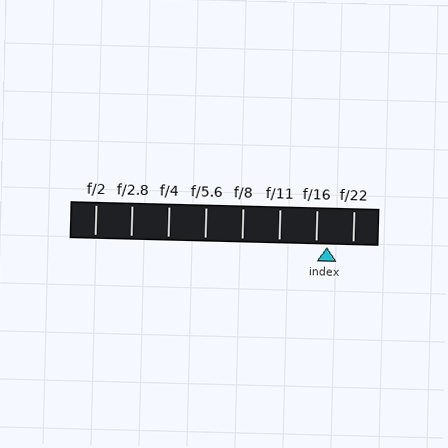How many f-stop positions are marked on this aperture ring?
There are 8 f-stop positions marked.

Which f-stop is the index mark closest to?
The index mark is closest to f/16.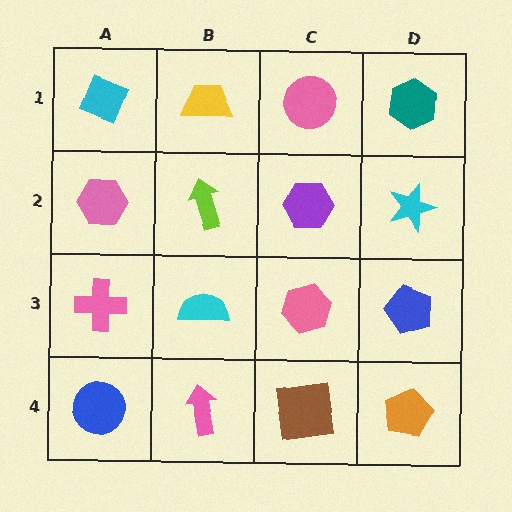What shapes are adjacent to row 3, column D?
A cyan star (row 2, column D), an orange pentagon (row 4, column D), a pink hexagon (row 3, column C).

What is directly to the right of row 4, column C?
An orange pentagon.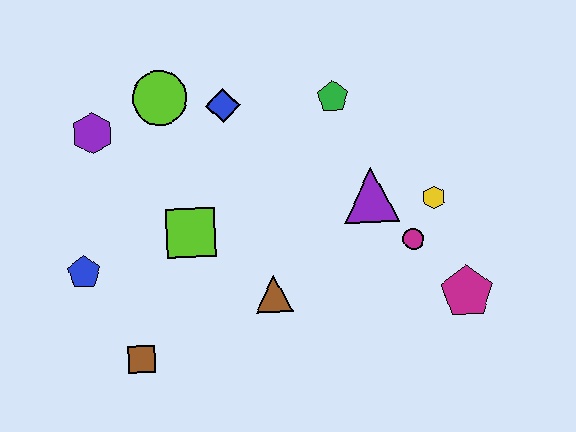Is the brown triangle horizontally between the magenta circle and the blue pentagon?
Yes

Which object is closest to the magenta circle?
The yellow hexagon is closest to the magenta circle.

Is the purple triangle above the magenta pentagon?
Yes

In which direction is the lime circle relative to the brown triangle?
The lime circle is above the brown triangle.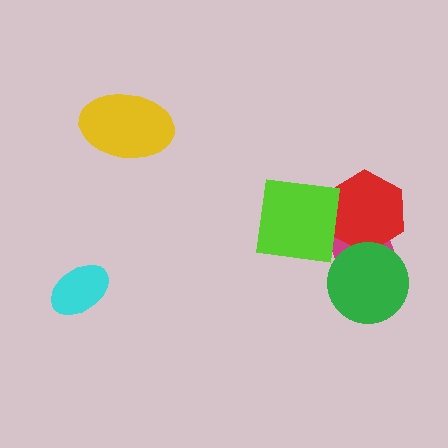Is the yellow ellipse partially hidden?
No, no other shape covers it.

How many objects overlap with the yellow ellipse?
0 objects overlap with the yellow ellipse.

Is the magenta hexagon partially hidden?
Yes, it is partially covered by another shape.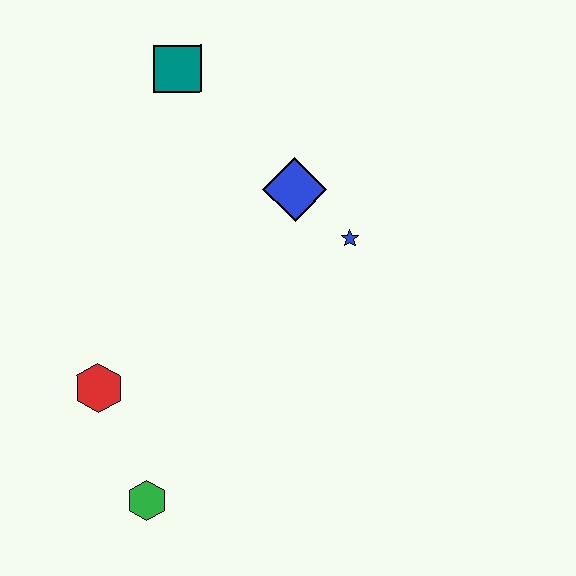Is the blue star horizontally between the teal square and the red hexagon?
No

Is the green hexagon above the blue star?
No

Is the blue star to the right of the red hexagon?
Yes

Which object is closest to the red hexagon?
The green hexagon is closest to the red hexagon.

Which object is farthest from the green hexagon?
The teal square is farthest from the green hexagon.